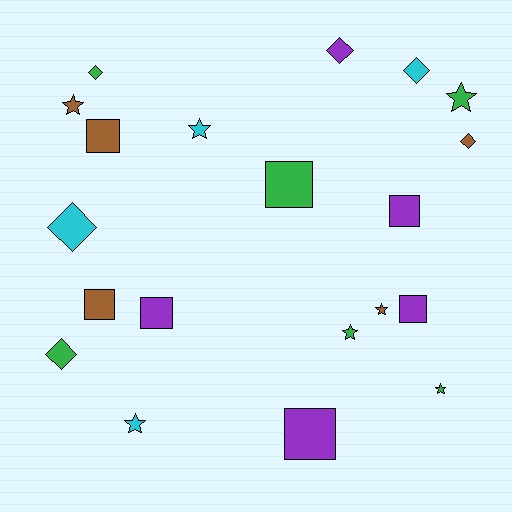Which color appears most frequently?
Green, with 6 objects.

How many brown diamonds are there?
There is 1 brown diamond.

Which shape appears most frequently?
Star, with 7 objects.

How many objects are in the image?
There are 20 objects.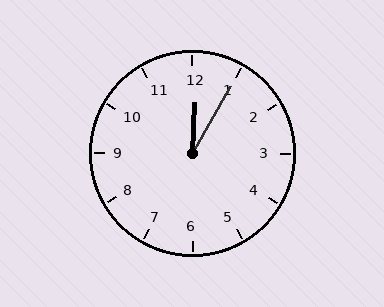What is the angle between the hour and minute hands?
Approximately 28 degrees.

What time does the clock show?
12:05.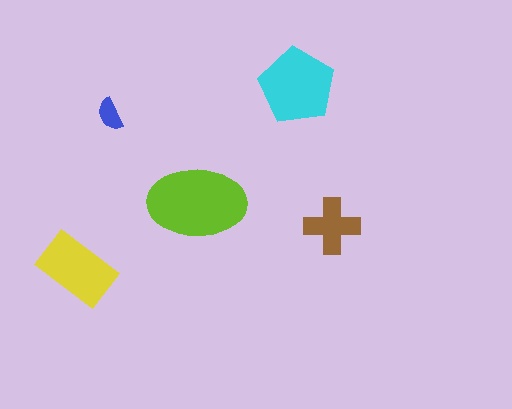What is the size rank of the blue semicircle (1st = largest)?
5th.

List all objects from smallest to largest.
The blue semicircle, the brown cross, the yellow rectangle, the cyan pentagon, the lime ellipse.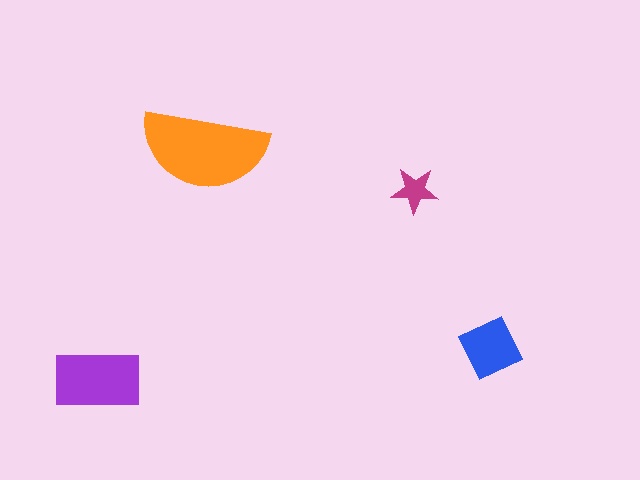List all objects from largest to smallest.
The orange semicircle, the purple rectangle, the blue diamond, the magenta star.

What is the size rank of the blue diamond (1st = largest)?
3rd.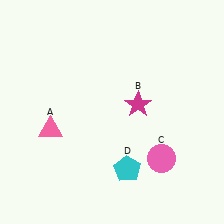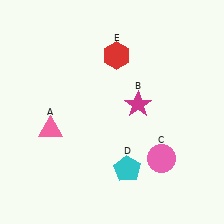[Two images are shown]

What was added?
A red hexagon (E) was added in Image 2.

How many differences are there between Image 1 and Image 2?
There is 1 difference between the two images.